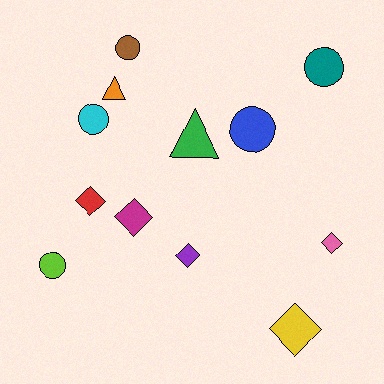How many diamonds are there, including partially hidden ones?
There are 5 diamonds.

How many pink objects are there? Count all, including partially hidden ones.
There is 1 pink object.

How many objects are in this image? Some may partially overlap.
There are 12 objects.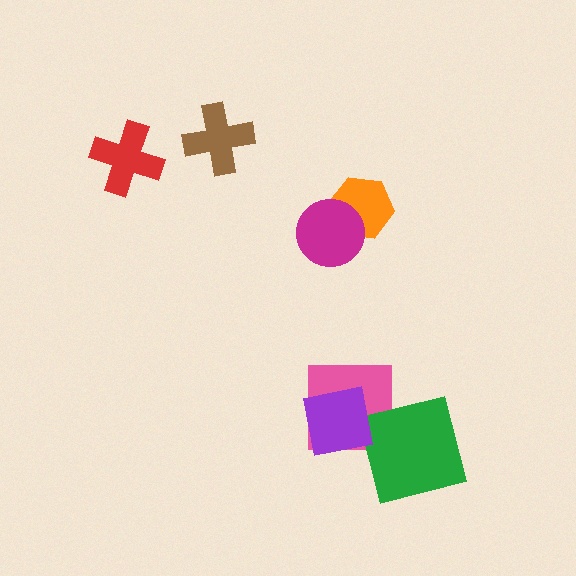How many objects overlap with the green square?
1 object overlaps with the green square.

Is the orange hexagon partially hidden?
Yes, it is partially covered by another shape.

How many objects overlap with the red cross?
0 objects overlap with the red cross.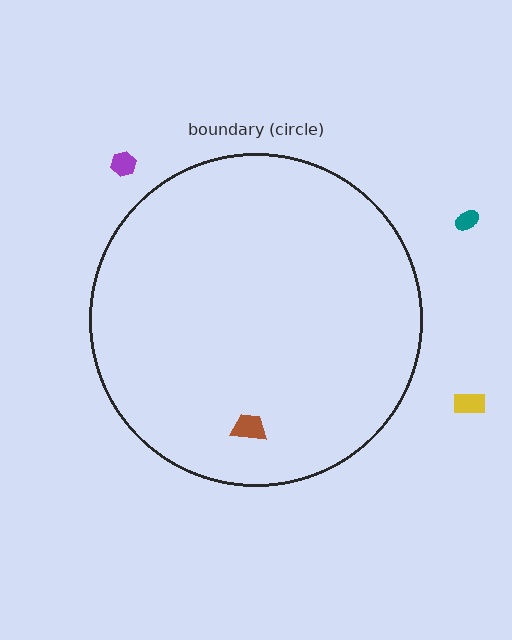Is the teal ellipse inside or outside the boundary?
Outside.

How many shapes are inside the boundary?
1 inside, 3 outside.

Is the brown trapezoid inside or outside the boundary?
Inside.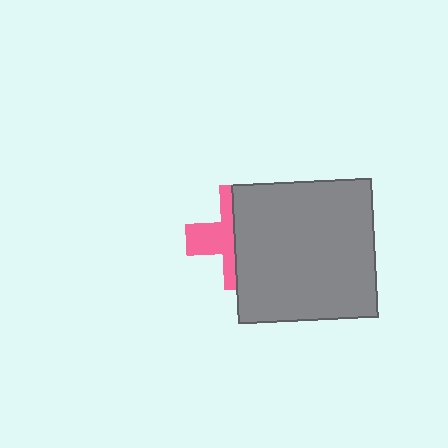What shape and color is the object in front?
The object in front is a gray square.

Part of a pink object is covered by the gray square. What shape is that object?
It is a cross.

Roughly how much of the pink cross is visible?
A small part of it is visible (roughly 43%).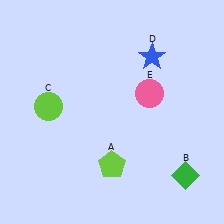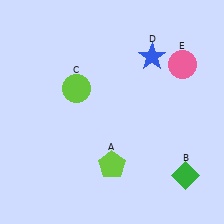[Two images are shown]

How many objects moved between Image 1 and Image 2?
2 objects moved between the two images.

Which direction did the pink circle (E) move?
The pink circle (E) moved right.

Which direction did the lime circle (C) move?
The lime circle (C) moved right.